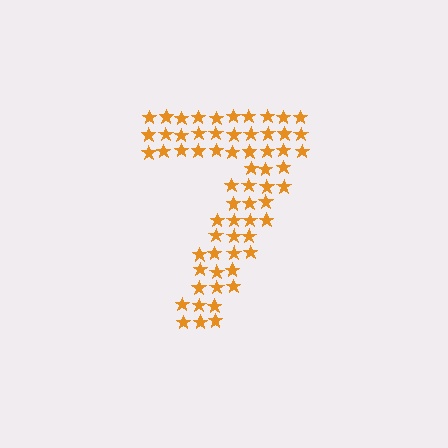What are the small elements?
The small elements are stars.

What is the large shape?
The large shape is the digit 7.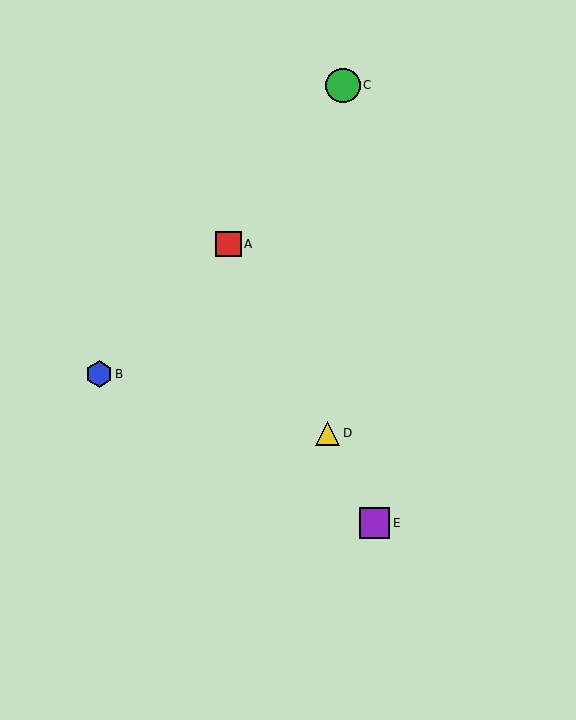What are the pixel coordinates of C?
Object C is at (343, 85).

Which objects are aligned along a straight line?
Objects A, D, E are aligned along a straight line.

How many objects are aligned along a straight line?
3 objects (A, D, E) are aligned along a straight line.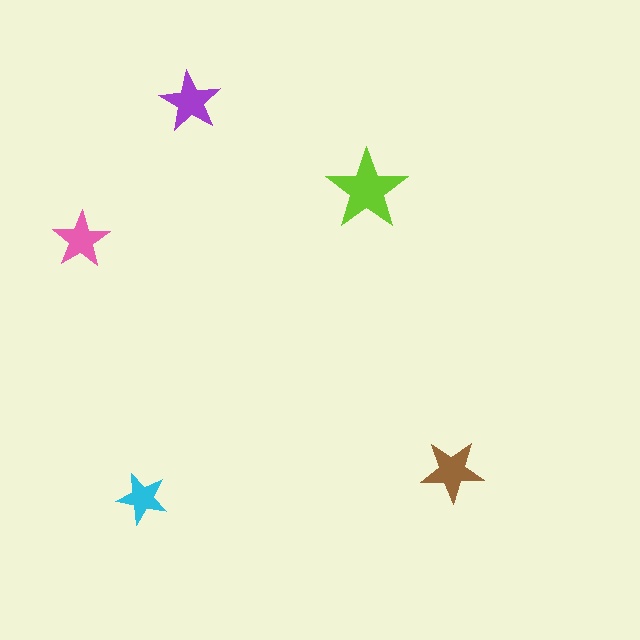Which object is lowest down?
The cyan star is bottommost.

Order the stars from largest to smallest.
the lime one, the brown one, the purple one, the pink one, the cyan one.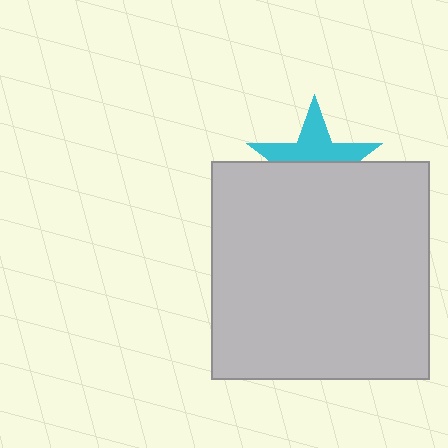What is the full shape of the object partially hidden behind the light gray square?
The partially hidden object is a cyan star.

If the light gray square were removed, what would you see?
You would see the complete cyan star.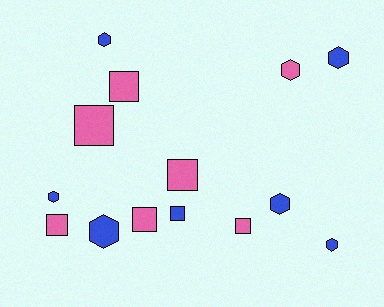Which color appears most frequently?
Blue, with 7 objects.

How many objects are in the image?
There are 14 objects.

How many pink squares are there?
There are 6 pink squares.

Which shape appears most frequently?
Square, with 7 objects.